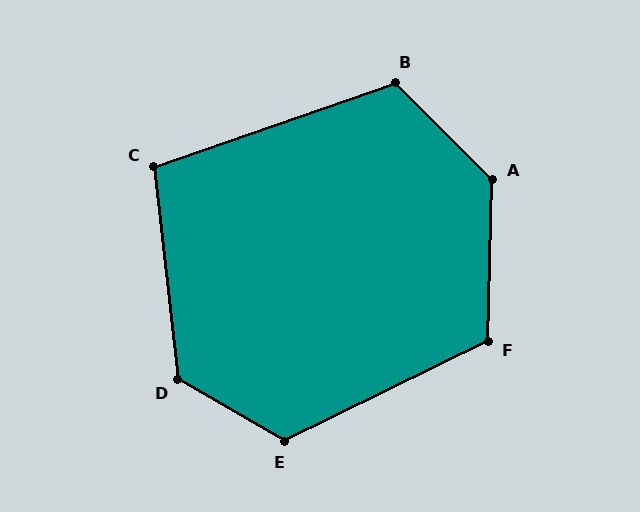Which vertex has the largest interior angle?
A, at approximately 133 degrees.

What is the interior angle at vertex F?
Approximately 118 degrees (obtuse).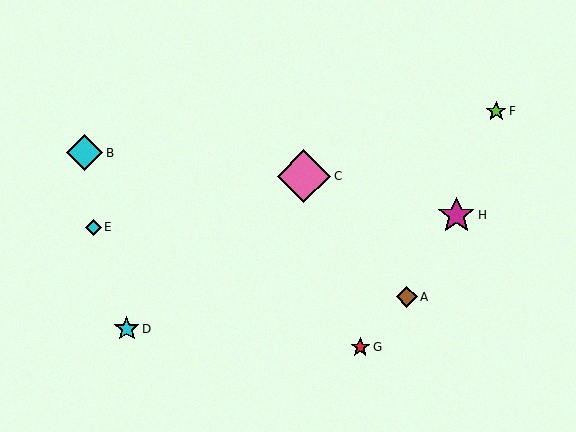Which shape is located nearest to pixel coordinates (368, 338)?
The red star (labeled G) at (360, 347) is nearest to that location.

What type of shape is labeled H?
Shape H is a magenta star.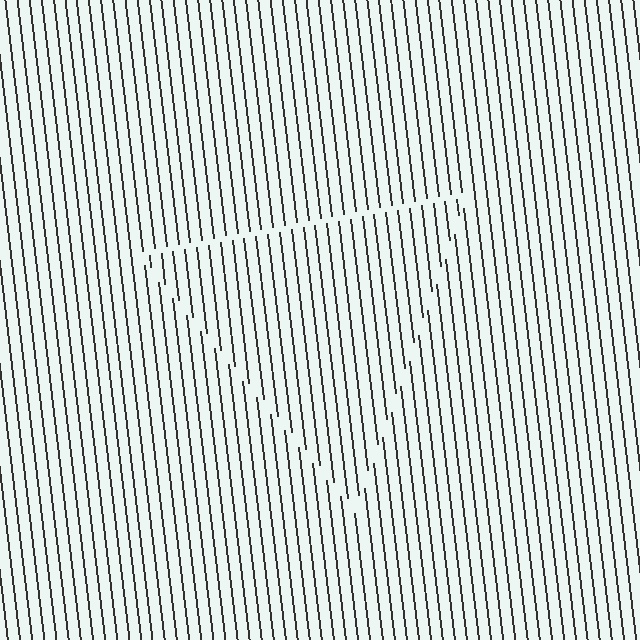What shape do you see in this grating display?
An illusory triangle. The interior of the shape contains the same grating, shifted by half a period — the contour is defined by the phase discontinuity where line-ends from the inner and outer gratings abut.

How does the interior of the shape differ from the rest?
The interior of the shape contains the same grating, shifted by half a period — the contour is defined by the phase discontinuity where line-ends from the inner and outer gratings abut.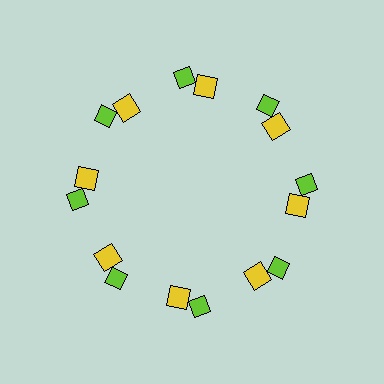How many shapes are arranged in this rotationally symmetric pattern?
There are 16 shapes, arranged in 8 groups of 2.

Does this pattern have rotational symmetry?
Yes, this pattern has 8-fold rotational symmetry. It looks the same after rotating 45 degrees around the center.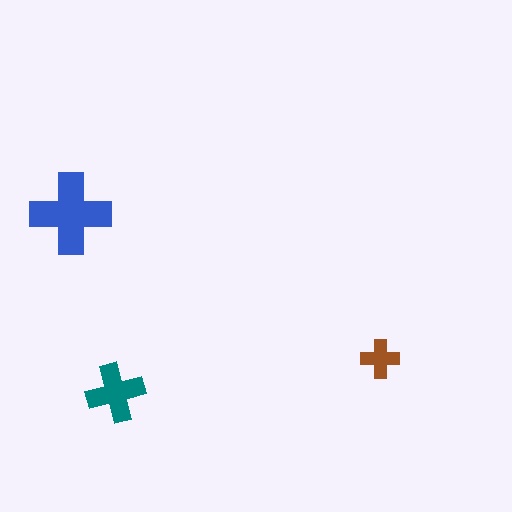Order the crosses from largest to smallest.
the blue one, the teal one, the brown one.